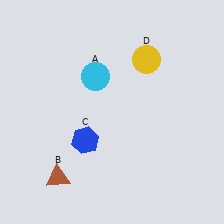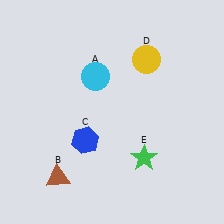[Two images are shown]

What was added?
A green star (E) was added in Image 2.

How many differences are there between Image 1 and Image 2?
There is 1 difference between the two images.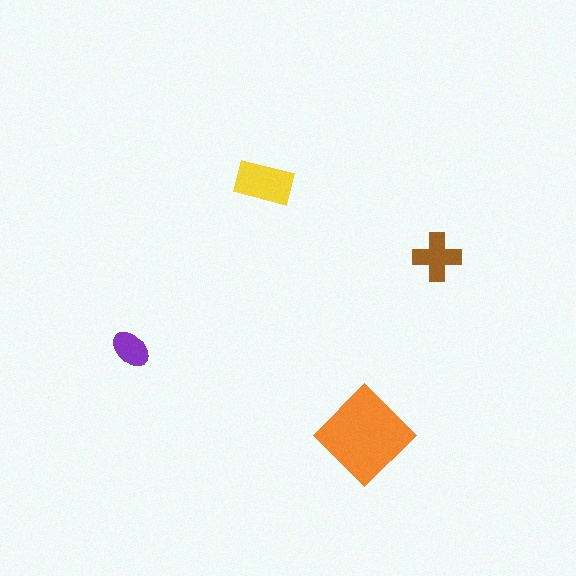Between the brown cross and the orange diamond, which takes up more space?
The orange diamond.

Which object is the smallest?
The purple ellipse.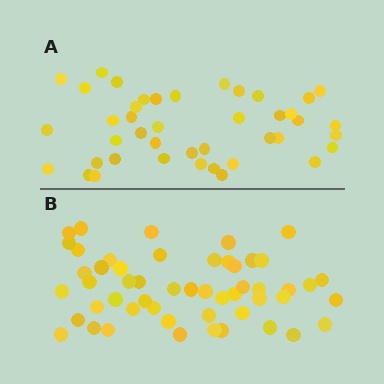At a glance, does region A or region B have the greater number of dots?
Region B (the bottom region) has more dots.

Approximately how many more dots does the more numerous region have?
Region B has roughly 10 or so more dots than region A.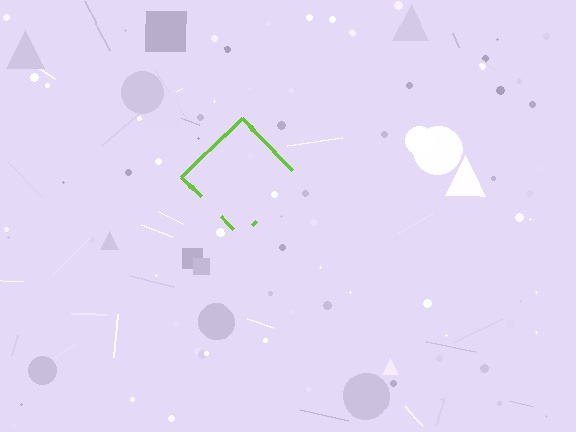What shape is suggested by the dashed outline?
The dashed outline suggests a diamond.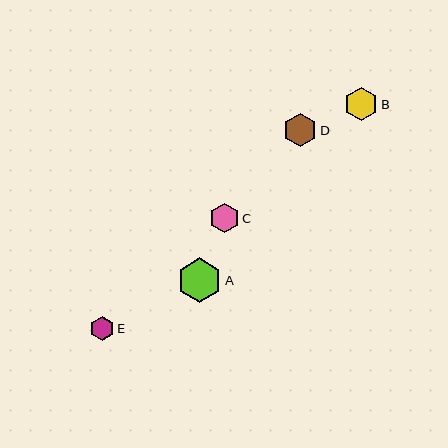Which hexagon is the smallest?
Hexagon E is the smallest with a size of approximately 24 pixels.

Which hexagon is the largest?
Hexagon A is the largest with a size of approximately 44 pixels.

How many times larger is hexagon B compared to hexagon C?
Hexagon B is approximately 1.1 times the size of hexagon C.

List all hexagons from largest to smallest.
From largest to smallest: A, D, B, C, E.